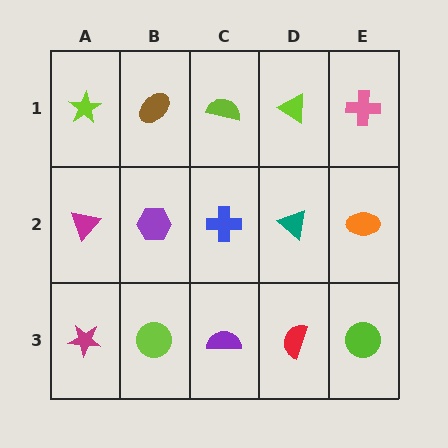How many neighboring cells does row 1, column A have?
2.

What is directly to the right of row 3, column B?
A purple semicircle.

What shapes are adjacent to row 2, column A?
A lime star (row 1, column A), a magenta star (row 3, column A), a purple hexagon (row 2, column B).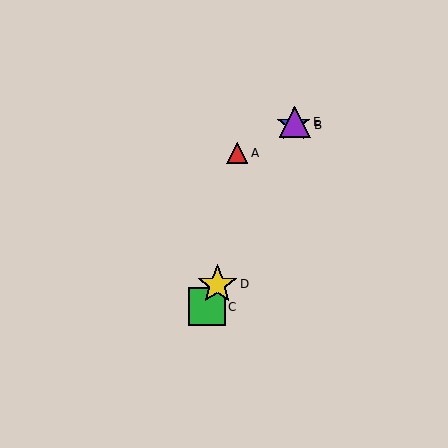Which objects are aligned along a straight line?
Objects B, C, D, E are aligned along a straight line.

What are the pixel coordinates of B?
Object B is at (294, 125).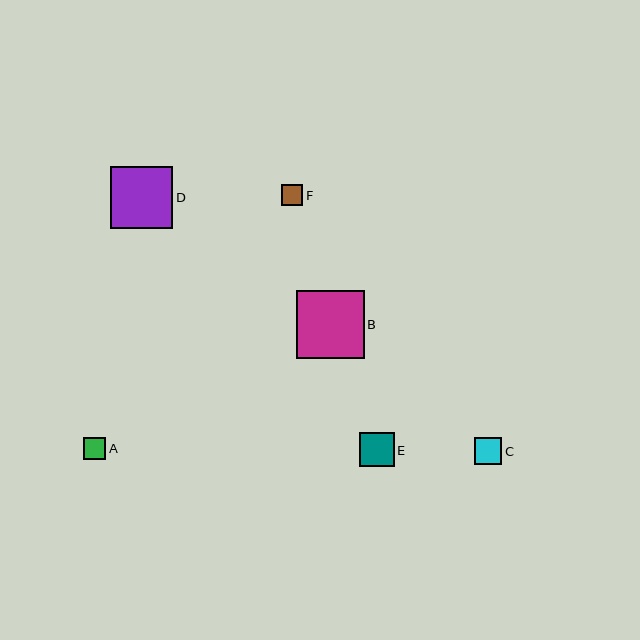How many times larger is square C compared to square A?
Square C is approximately 1.2 times the size of square A.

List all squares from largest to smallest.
From largest to smallest: B, D, E, C, A, F.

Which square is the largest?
Square B is the largest with a size of approximately 68 pixels.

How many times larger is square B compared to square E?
Square B is approximately 2.0 times the size of square E.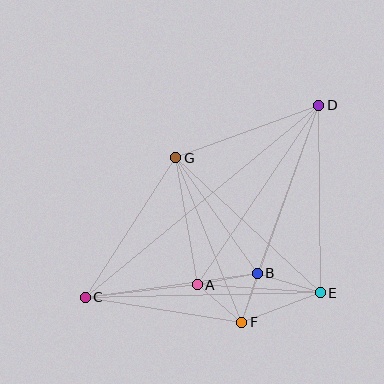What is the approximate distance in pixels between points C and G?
The distance between C and G is approximately 166 pixels.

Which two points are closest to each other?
Points B and F are closest to each other.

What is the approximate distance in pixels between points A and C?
The distance between A and C is approximately 113 pixels.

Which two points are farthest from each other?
Points C and D are farthest from each other.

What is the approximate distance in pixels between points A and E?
The distance between A and E is approximately 123 pixels.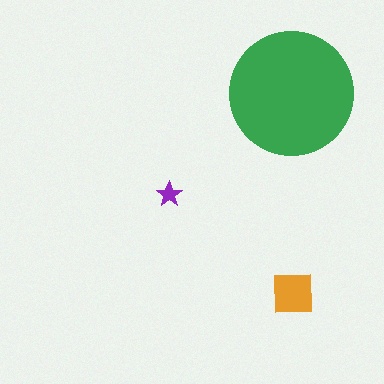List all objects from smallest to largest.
The purple star, the orange square, the green circle.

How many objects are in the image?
There are 3 objects in the image.